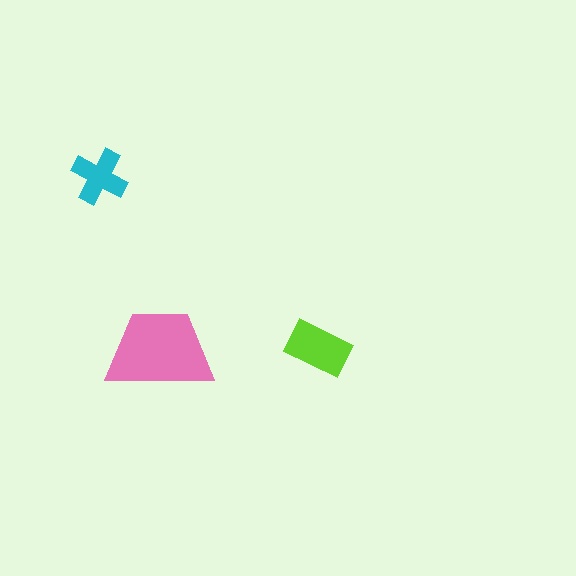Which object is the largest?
The pink trapezoid.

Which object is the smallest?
The cyan cross.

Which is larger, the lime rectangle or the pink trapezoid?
The pink trapezoid.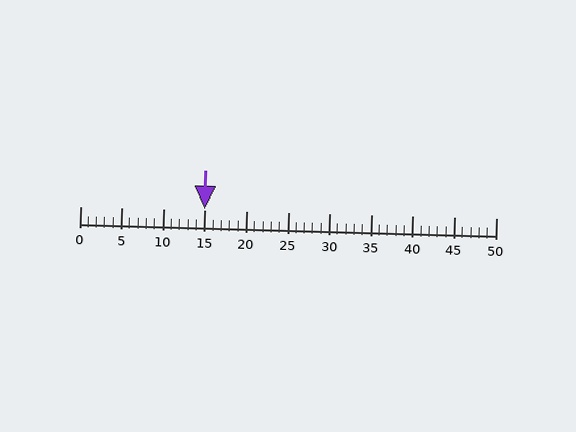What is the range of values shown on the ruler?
The ruler shows values from 0 to 50.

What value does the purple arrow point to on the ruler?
The purple arrow points to approximately 15.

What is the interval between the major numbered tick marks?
The major tick marks are spaced 5 units apart.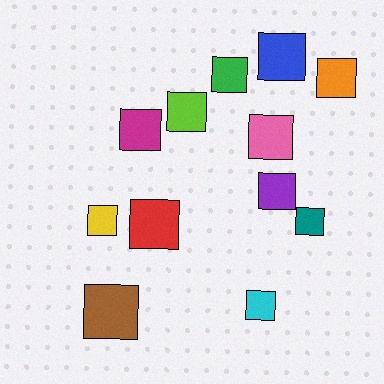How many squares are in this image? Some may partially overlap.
There are 12 squares.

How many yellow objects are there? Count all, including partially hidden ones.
There is 1 yellow object.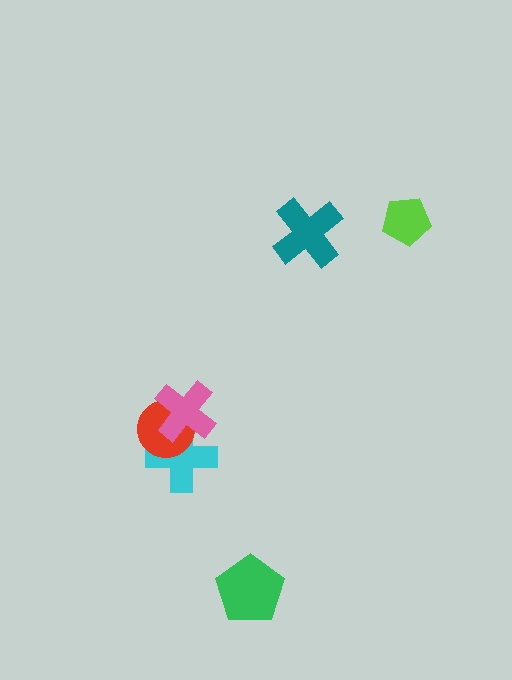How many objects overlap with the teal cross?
0 objects overlap with the teal cross.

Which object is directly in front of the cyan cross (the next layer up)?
The red circle is directly in front of the cyan cross.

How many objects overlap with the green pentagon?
0 objects overlap with the green pentagon.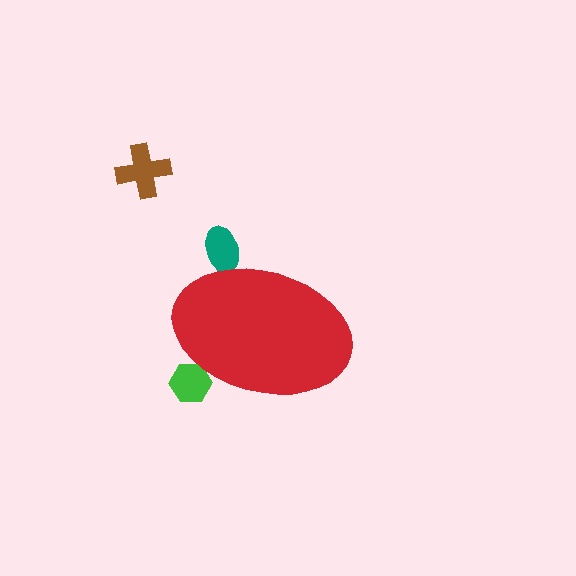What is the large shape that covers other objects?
A red ellipse.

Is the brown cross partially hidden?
No, the brown cross is fully visible.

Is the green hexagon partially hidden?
Yes, the green hexagon is partially hidden behind the red ellipse.